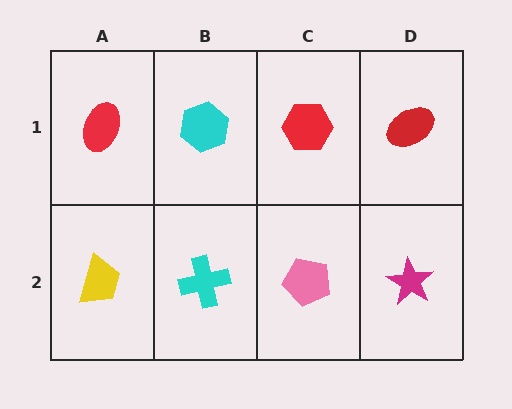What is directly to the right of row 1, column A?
A cyan hexagon.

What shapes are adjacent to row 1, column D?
A magenta star (row 2, column D), a red hexagon (row 1, column C).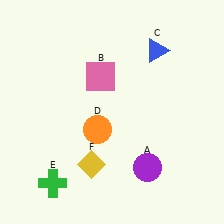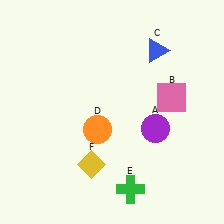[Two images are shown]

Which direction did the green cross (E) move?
The green cross (E) moved right.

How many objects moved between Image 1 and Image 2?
3 objects moved between the two images.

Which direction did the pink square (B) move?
The pink square (B) moved right.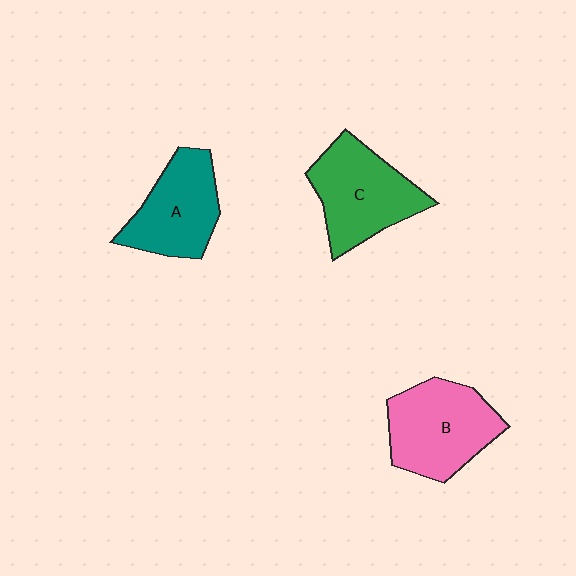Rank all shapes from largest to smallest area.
From largest to smallest: B (pink), C (green), A (teal).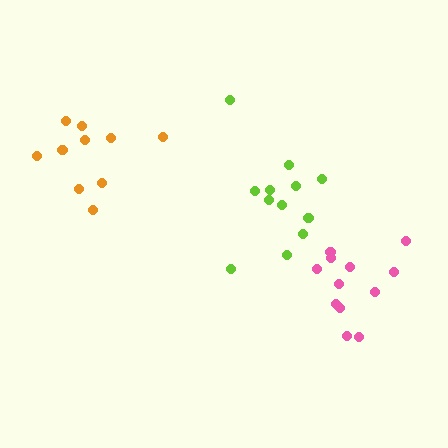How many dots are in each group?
Group 1: 12 dots, Group 2: 10 dots, Group 3: 12 dots (34 total).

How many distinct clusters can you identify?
There are 3 distinct clusters.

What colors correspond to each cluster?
The clusters are colored: lime, orange, pink.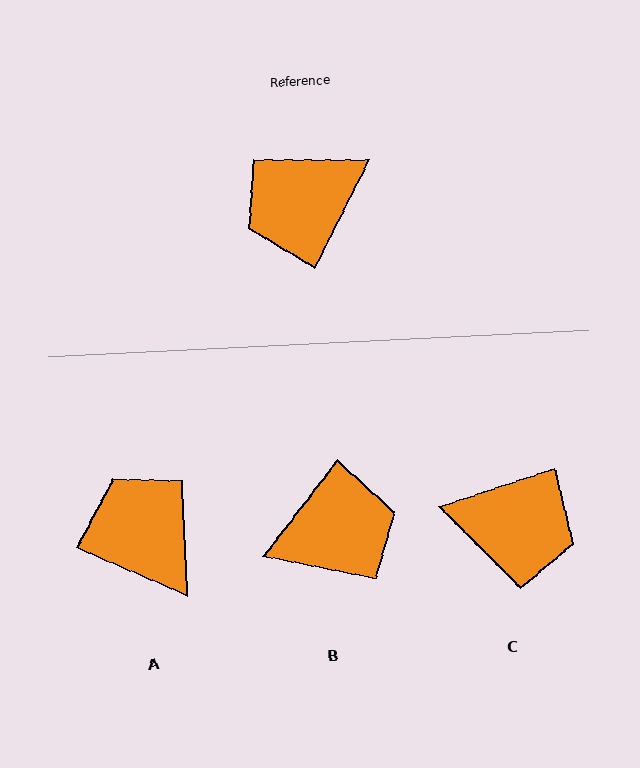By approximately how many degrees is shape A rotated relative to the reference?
Approximately 87 degrees clockwise.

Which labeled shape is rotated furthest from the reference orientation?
B, about 169 degrees away.